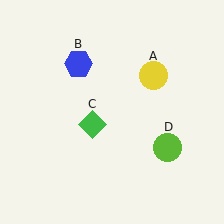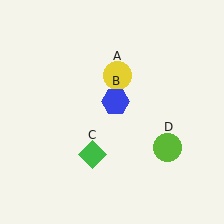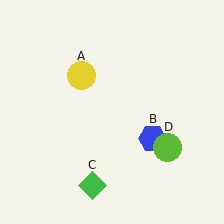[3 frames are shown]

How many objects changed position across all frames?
3 objects changed position: yellow circle (object A), blue hexagon (object B), green diamond (object C).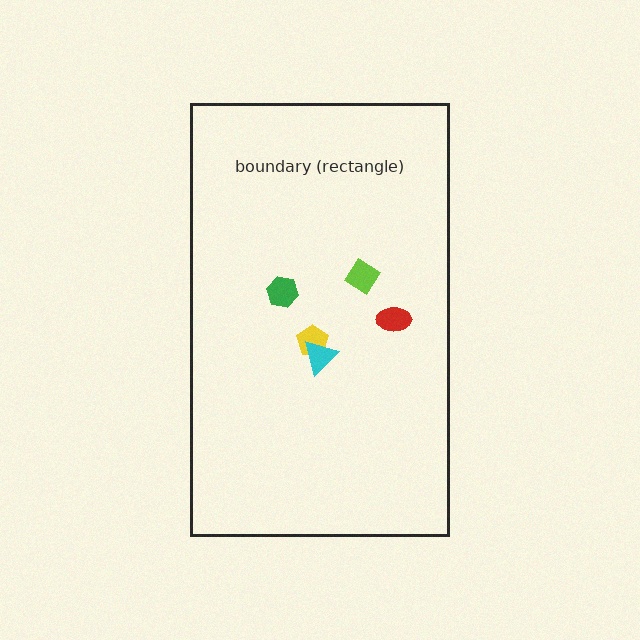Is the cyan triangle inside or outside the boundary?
Inside.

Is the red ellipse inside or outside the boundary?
Inside.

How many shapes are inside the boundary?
5 inside, 0 outside.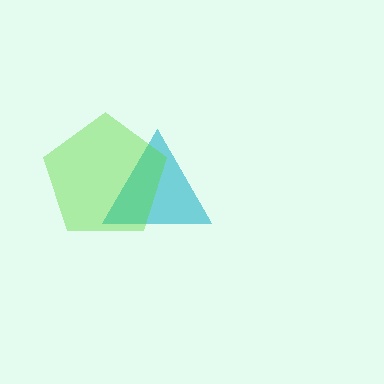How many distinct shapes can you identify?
There are 2 distinct shapes: a cyan triangle, a lime pentagon.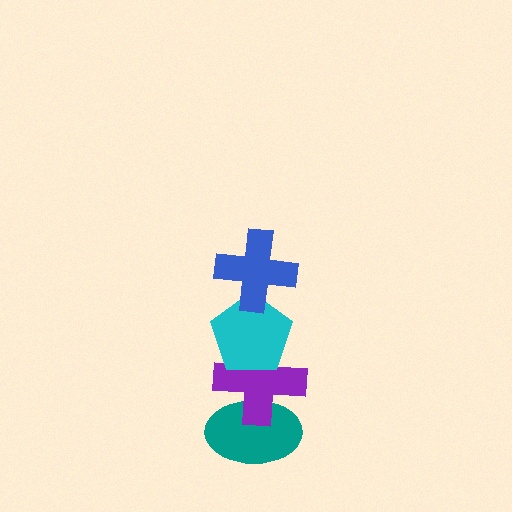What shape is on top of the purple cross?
The cyan pentagon is on top of the purple cross.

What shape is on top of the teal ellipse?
The purple cross is on top of the teal ellipse.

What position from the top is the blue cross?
The blue cross is 1st from the top.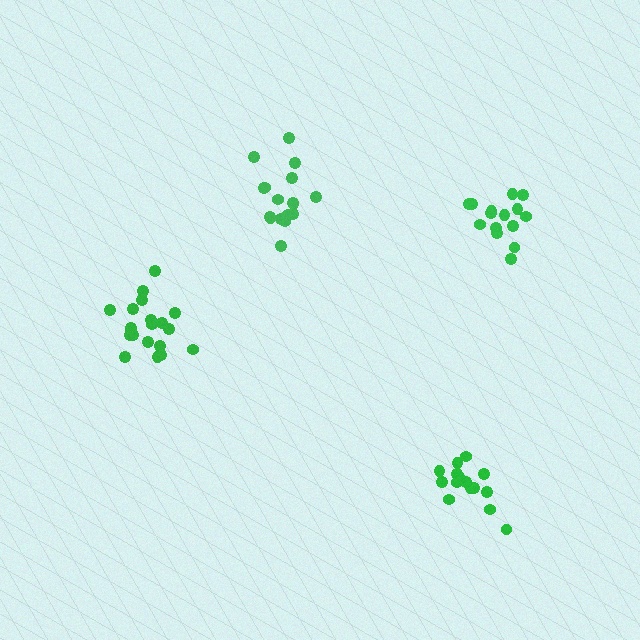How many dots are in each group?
Group 1: 20 dots, Group 2: 15 dots, Group 3: 17 dots, Group 4: 15 dots (67 total).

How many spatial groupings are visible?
There are 4 spatial groupings.